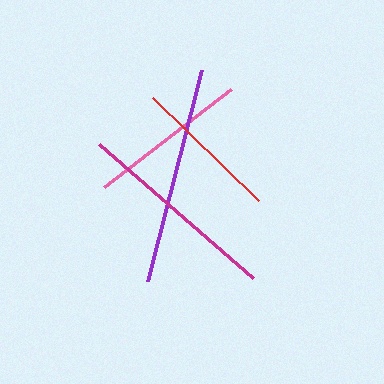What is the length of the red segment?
The red segment is approximately 147 pixels long.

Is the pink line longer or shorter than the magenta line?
The magenta line is longer than the pink line.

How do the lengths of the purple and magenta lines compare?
The purple and magenta lines are approximately the same length.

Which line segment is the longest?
The purple line is the longest at approximately 218 pixels.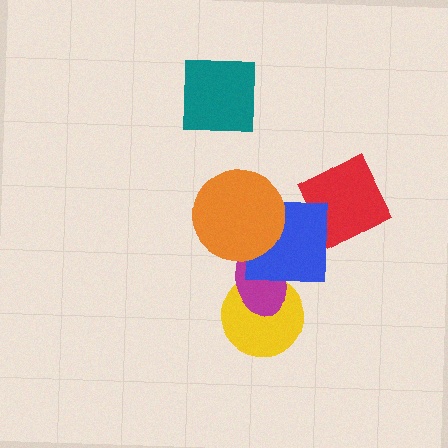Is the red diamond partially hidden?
Yes, it is partially covered by another shape.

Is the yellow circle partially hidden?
Yes, it is partially covered by another shape.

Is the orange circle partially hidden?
No, no other shape covers it.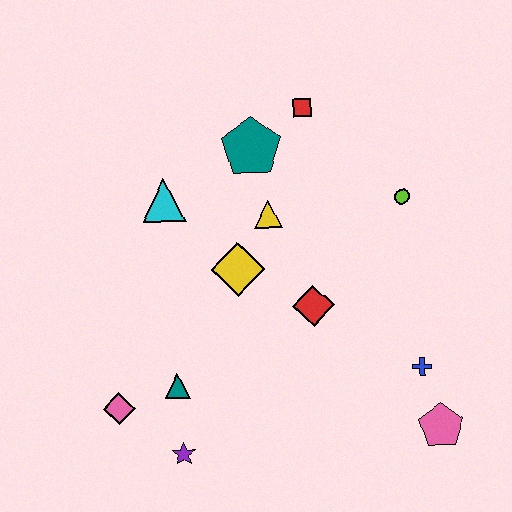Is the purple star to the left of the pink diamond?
No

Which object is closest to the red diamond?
The yellow diamond is closest to the red diamond.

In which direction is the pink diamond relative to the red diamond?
The pink diamond is to the left of the red diamond.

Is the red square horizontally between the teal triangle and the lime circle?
Yes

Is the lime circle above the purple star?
Yes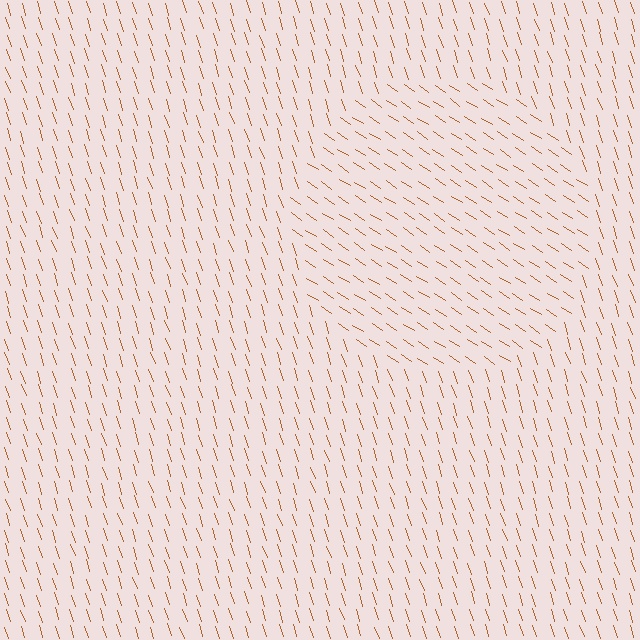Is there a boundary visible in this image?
Yes, there is a texture boundary formed by a change in line orientation.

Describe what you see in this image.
The image is filled with small brown line segments. A circle region in the image has lines oriented differently from the surrounding lines, creating a visible texture boundary.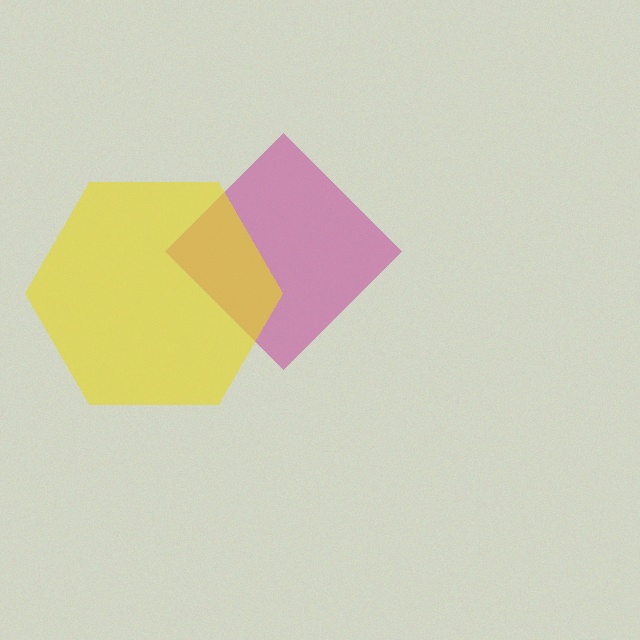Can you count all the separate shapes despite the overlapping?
Yes, there are 2 separate shapes.